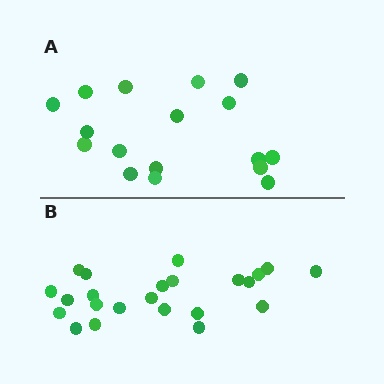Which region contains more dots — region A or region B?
Region B (the bottom region) has more dots.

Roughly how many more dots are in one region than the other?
Region B has about 6 more dots than region A.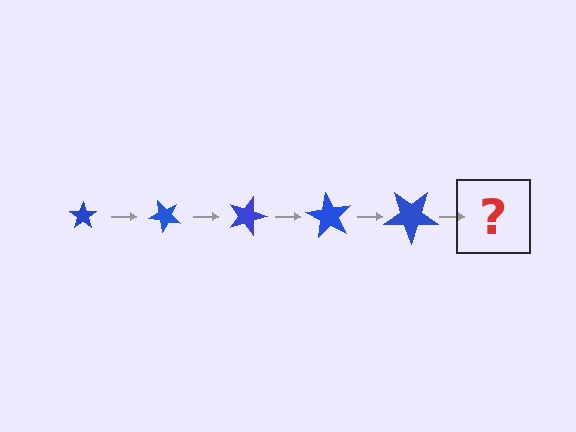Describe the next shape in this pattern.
It should be a star, larger than the previous one and rotated 225 degrees from the start.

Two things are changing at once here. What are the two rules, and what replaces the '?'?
The two rules are that the star grows larger each step and it rotates 45 degrees each step. The '?' should be a star, larger than the previous one and rotated 225 degrees from the start.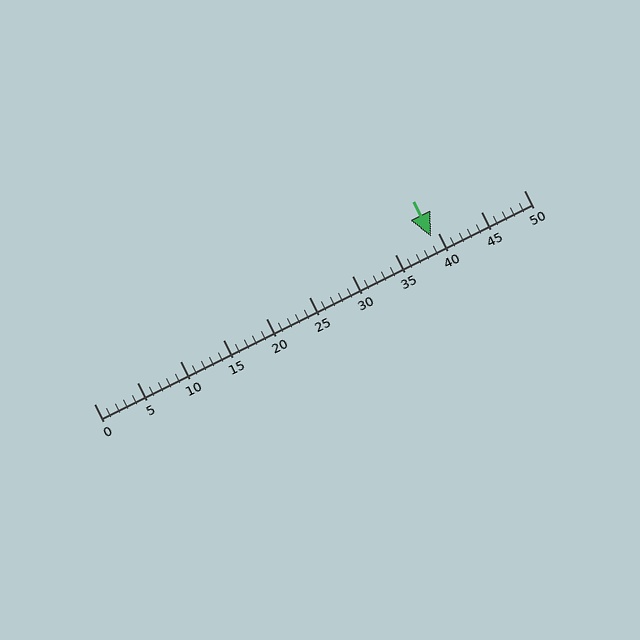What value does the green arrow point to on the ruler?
The green arrow points to approximately 39.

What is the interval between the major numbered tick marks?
The major tick marks are spaced 5 units apart.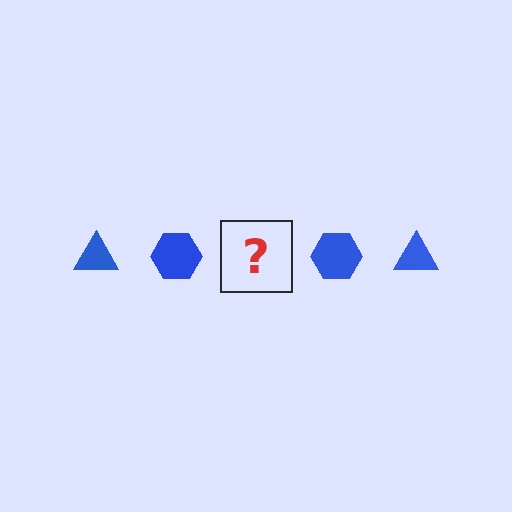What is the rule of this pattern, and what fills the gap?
The rule is that the pattern cycles through triangle, hexagon shapes in blue. The gap should be filled with a blue triangle.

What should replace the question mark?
The question mark should be replaced with a blue triangle.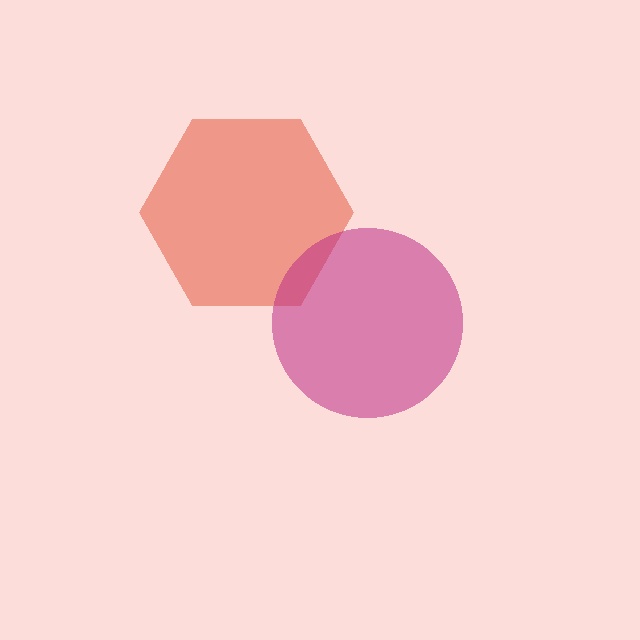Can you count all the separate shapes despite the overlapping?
Yes, there are 2 separate shapes.